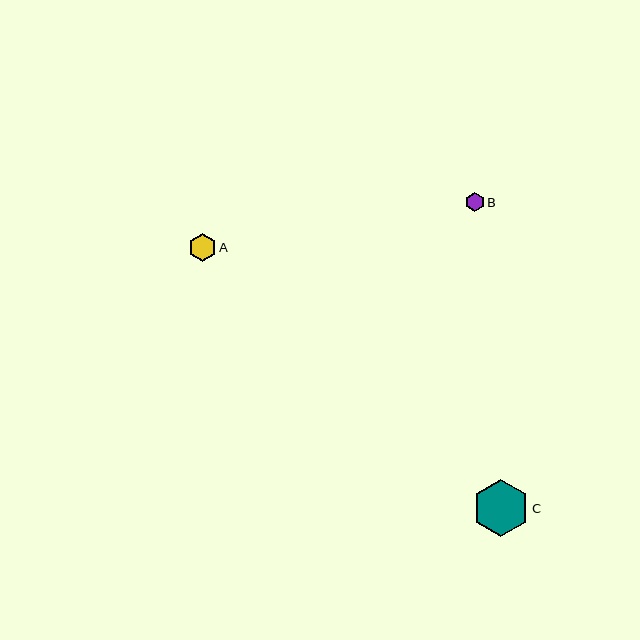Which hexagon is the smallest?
Hexagon B is the smallest with a size of approximately 19 pixels.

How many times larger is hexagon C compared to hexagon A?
Hexagon C is approximately 2.0 times the size of hexagon A.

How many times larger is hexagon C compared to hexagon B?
Hexagon C is approximately 2.9 times the size of hexagon B.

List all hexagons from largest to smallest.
From largest to smallest: C, A, B.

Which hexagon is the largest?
Hexagon C is the largest with a size of approximately 57 pixels.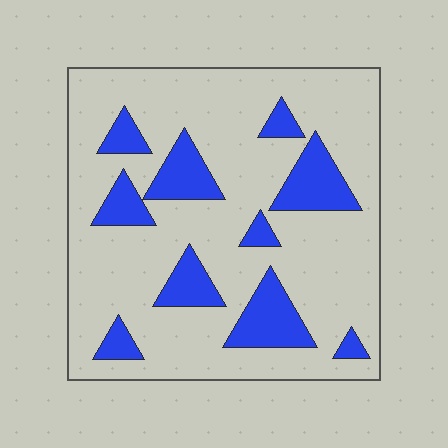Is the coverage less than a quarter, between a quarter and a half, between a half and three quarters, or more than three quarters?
Less than a quarter.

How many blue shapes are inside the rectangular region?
10.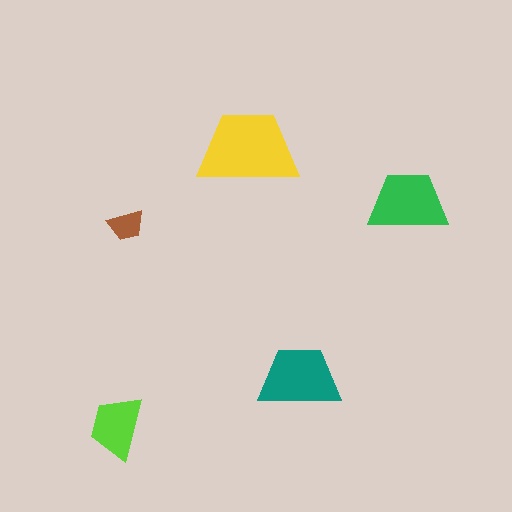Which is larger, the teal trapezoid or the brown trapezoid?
The teal one.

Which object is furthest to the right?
The green trapezoid is rightmost.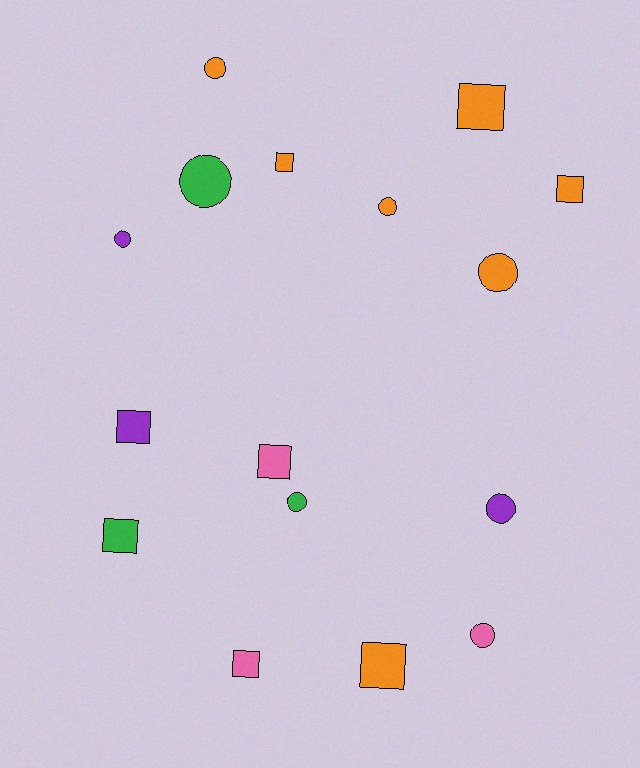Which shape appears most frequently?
Circle, with 8 objects.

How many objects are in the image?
There are 16 objects.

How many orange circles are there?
There are 3 orange circles.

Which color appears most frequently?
Orange, with 7 objects.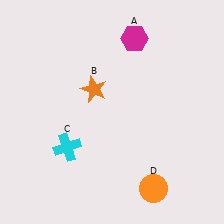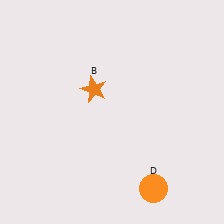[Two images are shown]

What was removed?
The magenta hexagon (A), the cyan cross (C) were removed in Image 2.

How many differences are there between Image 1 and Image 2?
There are 2 differences between the two images.